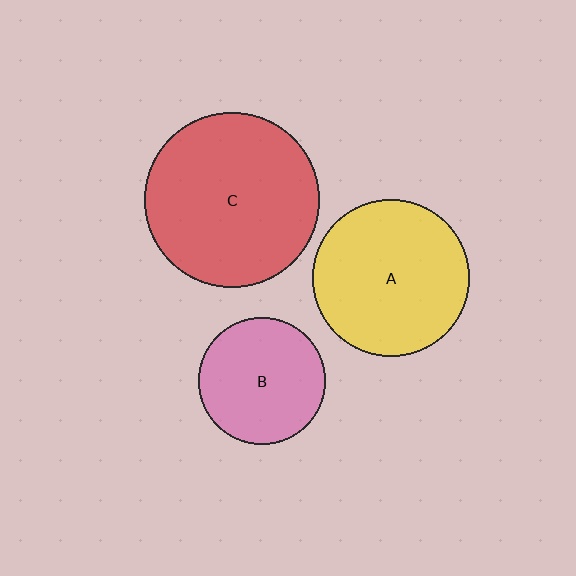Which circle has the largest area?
Circle C (red).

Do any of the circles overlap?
No, none of the circles overlap.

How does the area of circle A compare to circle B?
Approximately 1.5 times.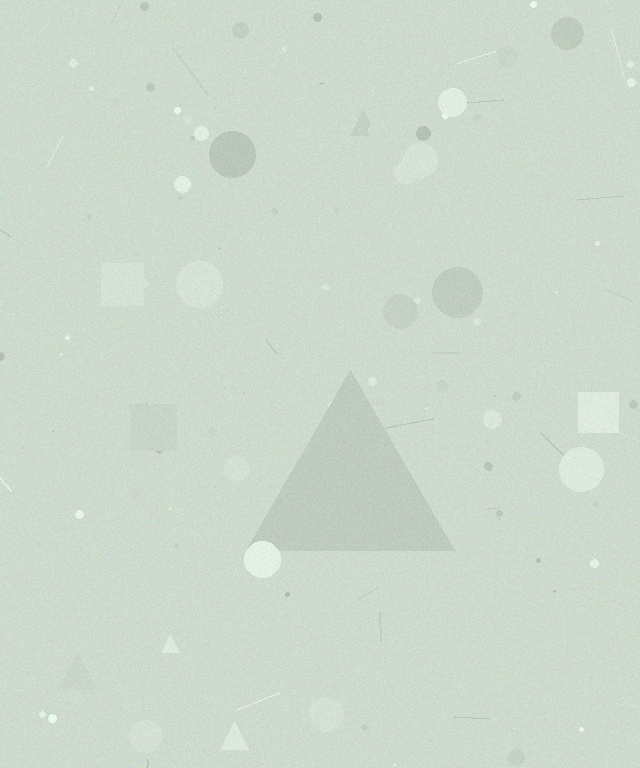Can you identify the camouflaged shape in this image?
The camouflaged shape is a triangle.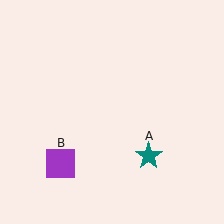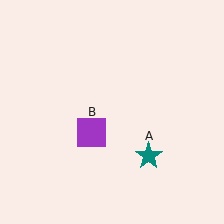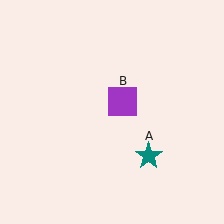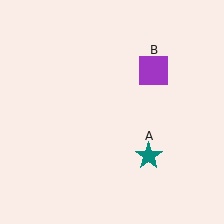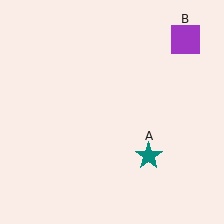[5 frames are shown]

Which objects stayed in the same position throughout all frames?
Teal star (object A) remained stationary.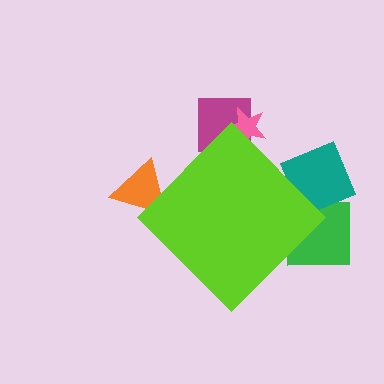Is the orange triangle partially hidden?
Yes, the orange triangle is partially hidden behind the lime diamond.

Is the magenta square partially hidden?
Yes, the magenta square is partially hidden behind the lime diamond.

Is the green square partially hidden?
Yes, the green square is partially hidden behind the lime diamond.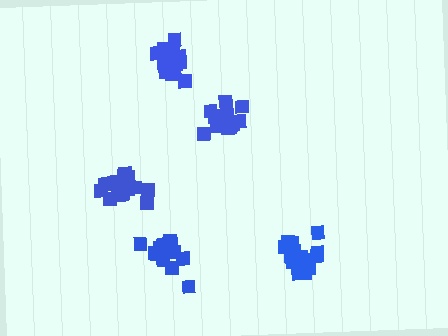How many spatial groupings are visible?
There are 5 spatial groupings.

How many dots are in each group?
Group 1: 14 dots, Group 2: 16 dots, Group 3: 14 dots, Group 4: 17 dots, Group 5: 20 dots (81 total).